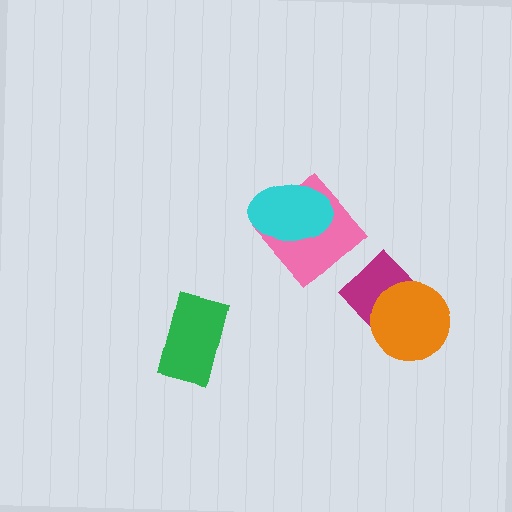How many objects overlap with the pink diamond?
1 object overlaps with the pink diamond.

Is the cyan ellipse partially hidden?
No, no other shape covers it.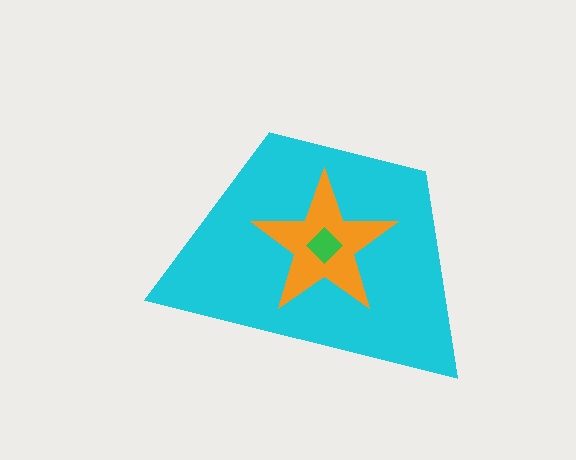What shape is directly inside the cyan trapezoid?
The orange star.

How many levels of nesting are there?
3.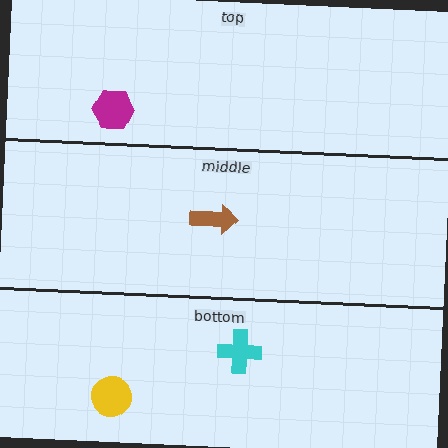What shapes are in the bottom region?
The cyan cross, the yellow circle.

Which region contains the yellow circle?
The bottom region.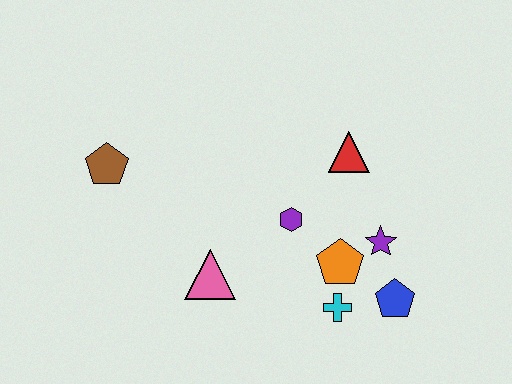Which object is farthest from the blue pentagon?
The brown pentagon is farthest from the blue pentagon.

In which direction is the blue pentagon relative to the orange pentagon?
The blue pentagon is to the right of the orange pentagon.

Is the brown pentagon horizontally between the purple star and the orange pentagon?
No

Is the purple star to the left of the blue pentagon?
Yes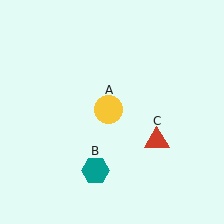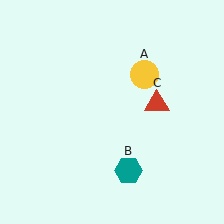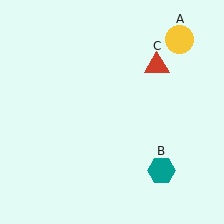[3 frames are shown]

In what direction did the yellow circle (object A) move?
The yellow circle (object A) moved up and to the right.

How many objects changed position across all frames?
3 objects changed position: yellow circle (object A), teal hexagon (object B), red triangle (object C).